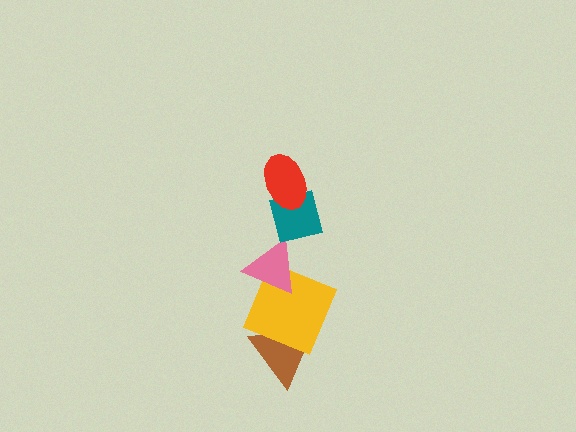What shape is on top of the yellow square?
The pink triangle is on top of the yellow square.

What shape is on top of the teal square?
The red ellipse is on top of the teal square.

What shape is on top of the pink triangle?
The teal square is on top of the pink triangle.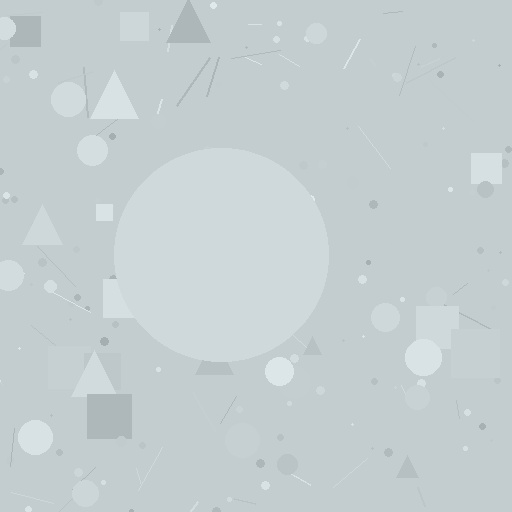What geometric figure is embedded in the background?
A circle is embedded in the background.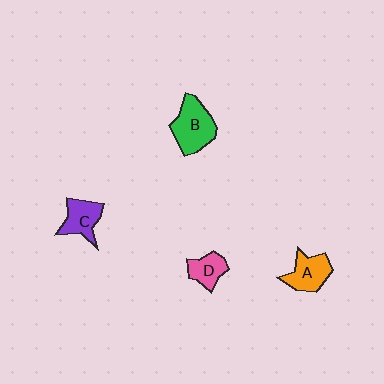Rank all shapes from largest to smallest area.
From largest to smallest: B (green), A (orange), C (purple), D (pink).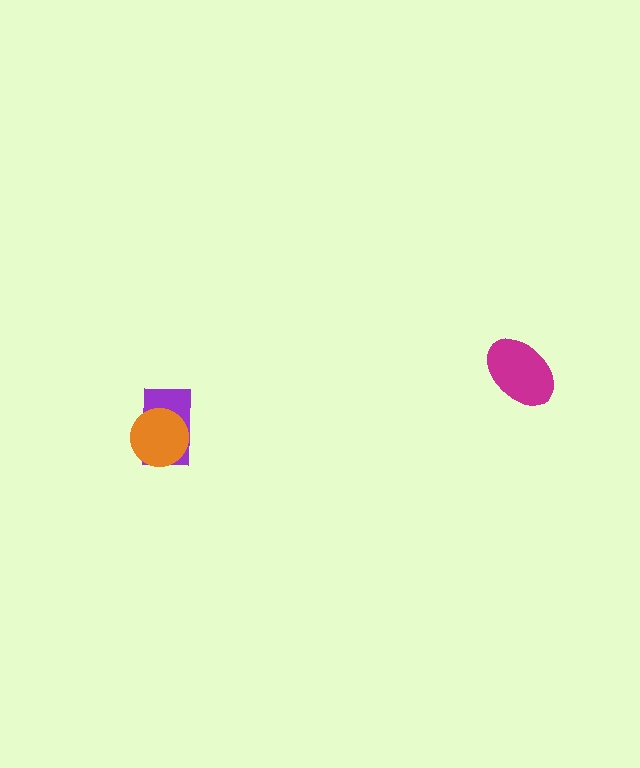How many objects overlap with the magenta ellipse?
0 objects overlap with the magenta ellipse.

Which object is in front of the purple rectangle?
The orange circle is in front of the purple rectangle.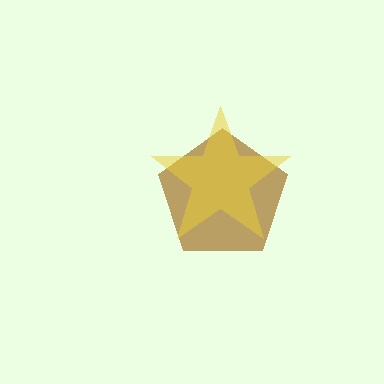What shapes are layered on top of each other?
The layered shapes are: a brown pentagon, a yellow star.